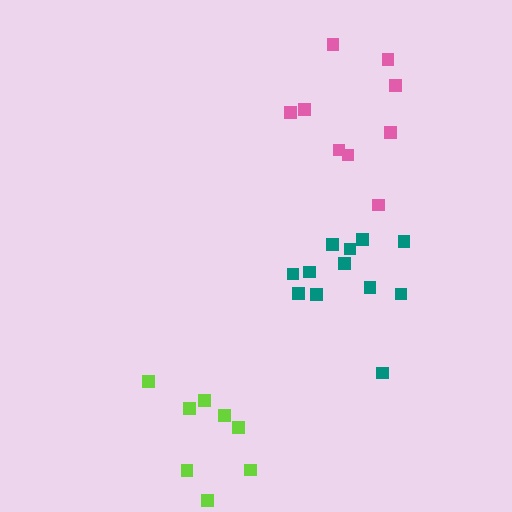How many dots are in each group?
Group 1: 8 dots, Group 2: 12 dots, Group 3: 9 dots (29 total).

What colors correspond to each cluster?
The clusters are colored: lime, teal, pink.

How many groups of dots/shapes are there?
There are 3 groups.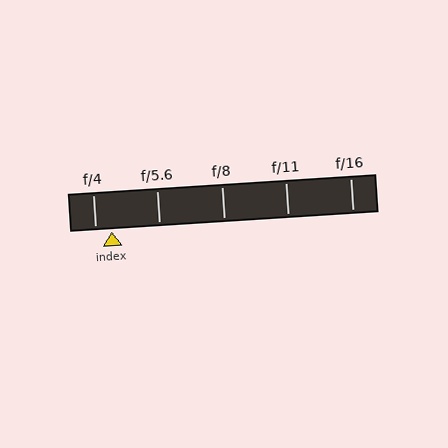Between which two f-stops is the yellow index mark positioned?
The index mark is between f/4 and f/5.6.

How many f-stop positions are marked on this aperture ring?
There are 5 f-stop positions marked.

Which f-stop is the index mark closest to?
The index mark is closest to f/4.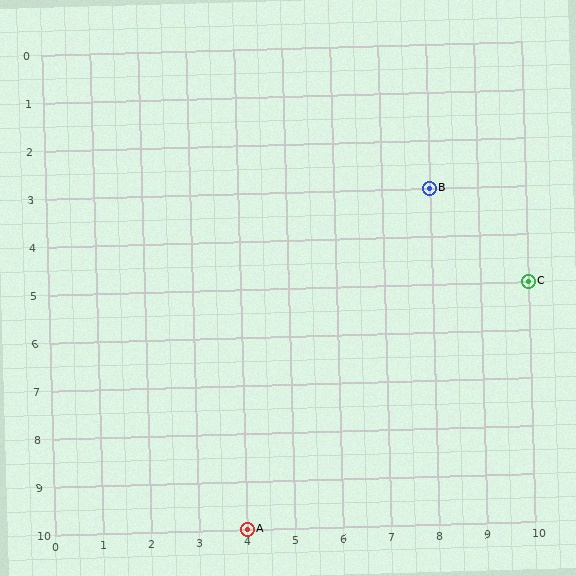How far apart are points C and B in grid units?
Points C and B are 2 columns and 2 rows apart (about 2.8 grid units diagonally).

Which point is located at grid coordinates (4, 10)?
Point A is at (4, 10).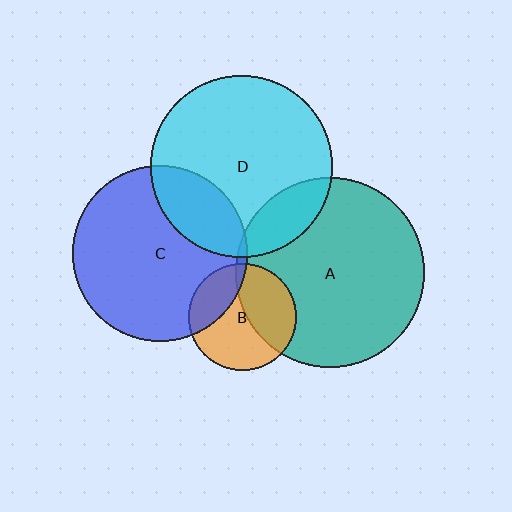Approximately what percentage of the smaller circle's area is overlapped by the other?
Approximately 15%.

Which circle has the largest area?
Circle A (teal).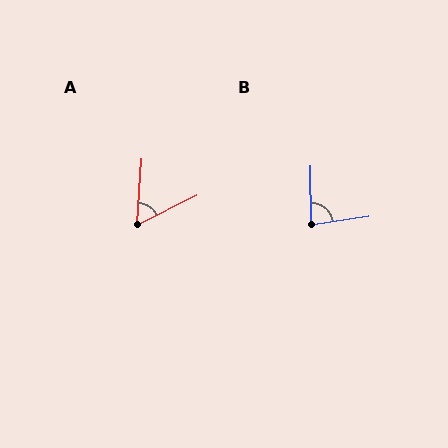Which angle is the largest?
B, at approximately 82 degrees.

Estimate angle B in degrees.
Approximately 82 degrees.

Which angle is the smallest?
A, at approximately 60 degrees.